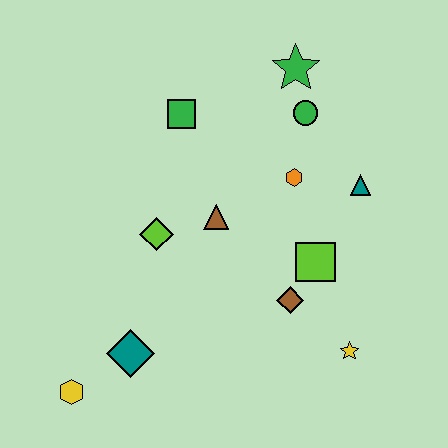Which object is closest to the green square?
The brown triangle is closest to the green square.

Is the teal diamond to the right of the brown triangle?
No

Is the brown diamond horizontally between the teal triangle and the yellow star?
No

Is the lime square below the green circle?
Yes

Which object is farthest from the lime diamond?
The yellow star is farthest from the lime diamond.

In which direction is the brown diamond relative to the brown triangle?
The brown diamond is below the brown triangle.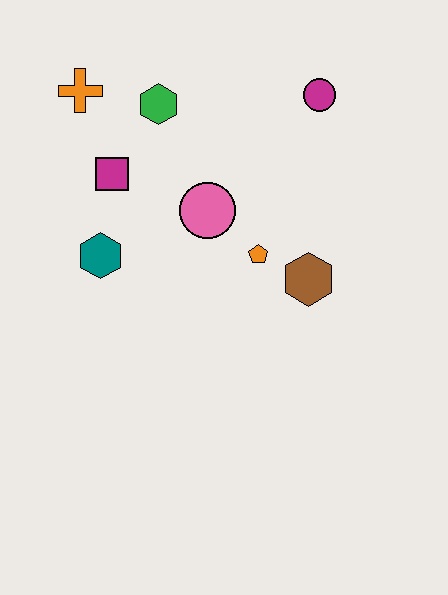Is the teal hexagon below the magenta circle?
Yes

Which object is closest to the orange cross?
The green hexagon is closest to the orange cross.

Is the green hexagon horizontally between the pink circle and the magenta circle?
No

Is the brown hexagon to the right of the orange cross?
Yes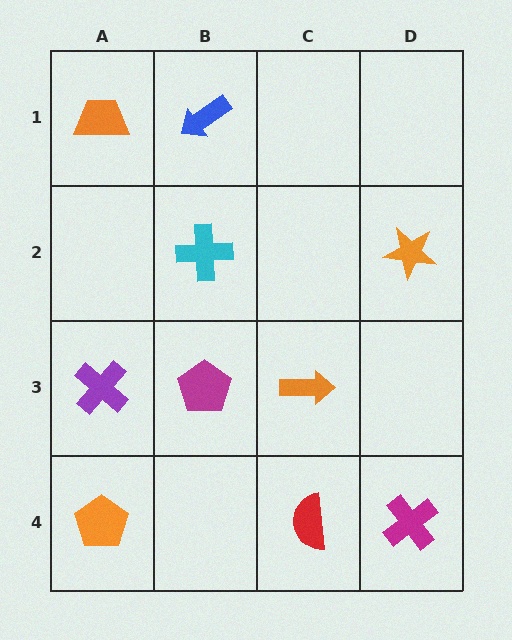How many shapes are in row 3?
3 shapes.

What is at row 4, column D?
A magenta cross.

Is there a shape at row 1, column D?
No, that cell is empty.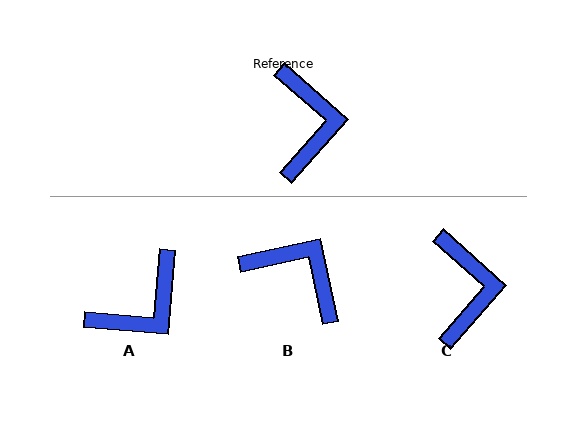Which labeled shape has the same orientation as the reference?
C.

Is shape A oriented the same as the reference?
No, it is off by about 53 degrees.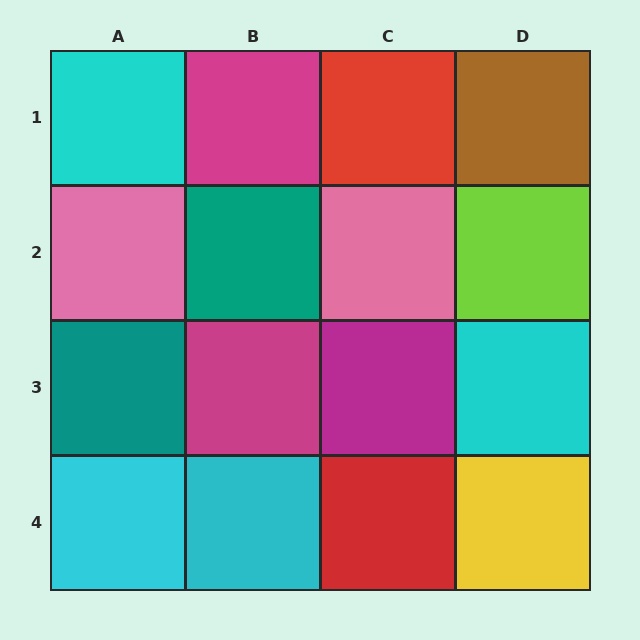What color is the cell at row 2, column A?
Pink.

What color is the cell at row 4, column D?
Yellow.